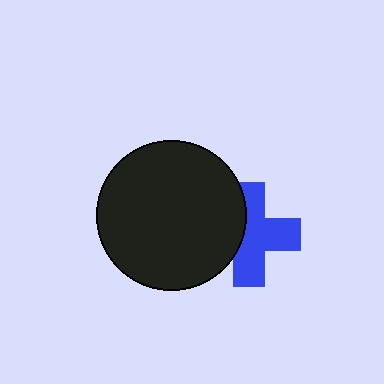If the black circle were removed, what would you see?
You would see the complete blue cross.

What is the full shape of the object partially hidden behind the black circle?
The partially hidden object is a blue cross.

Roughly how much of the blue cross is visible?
Most of it is visible (roughly 66%).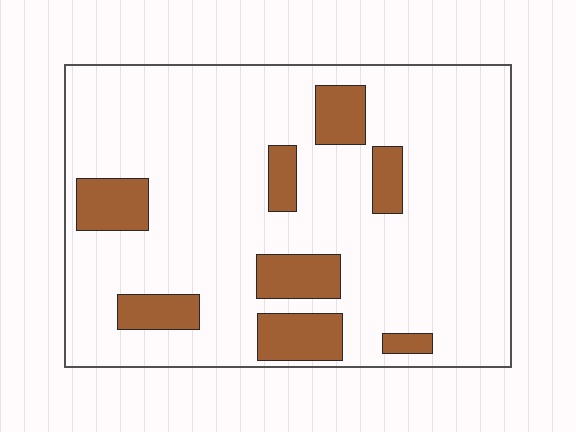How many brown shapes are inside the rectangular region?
8.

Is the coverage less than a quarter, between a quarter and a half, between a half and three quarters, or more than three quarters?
Less than a quarter.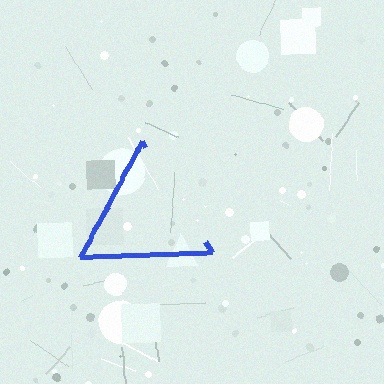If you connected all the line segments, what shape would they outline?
They would outline a triangle.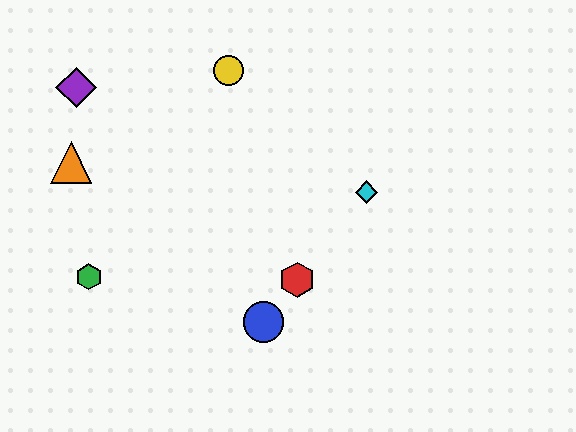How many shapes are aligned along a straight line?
3 shapes (the red hexagon, the blue circle, the cyan diamond) are aligned along a straight line.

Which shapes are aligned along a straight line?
The red hexagon, the blue circle, the cyan diamond are aligned along a straight line.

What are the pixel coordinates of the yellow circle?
The yellow circle is at (229, 71).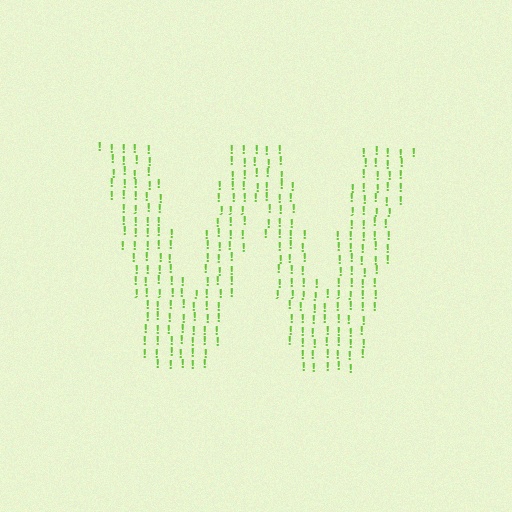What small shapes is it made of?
It is made of small exclamation marks.